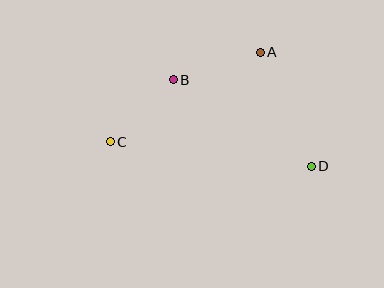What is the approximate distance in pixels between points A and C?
The distance between A and C is approximately 174 pixels.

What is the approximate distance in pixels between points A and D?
The distance between A and D is approximately 125 pixels.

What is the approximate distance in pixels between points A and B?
The distance between A and B is approximately 91 pixels.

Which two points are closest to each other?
Points B and C are closest to each other.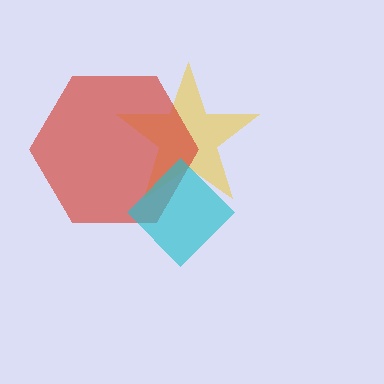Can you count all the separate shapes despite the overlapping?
Yes, there are 3 separate shapes.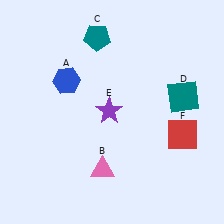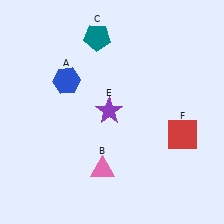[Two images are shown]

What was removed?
The teal square (D) was removed in Image 2.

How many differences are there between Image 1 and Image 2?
There is 1 difference between the two images.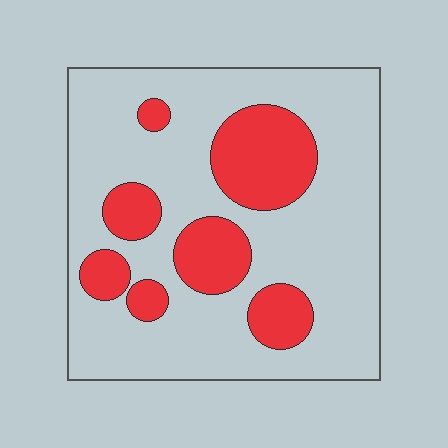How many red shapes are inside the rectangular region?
7.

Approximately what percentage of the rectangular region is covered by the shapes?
Approximately 25%.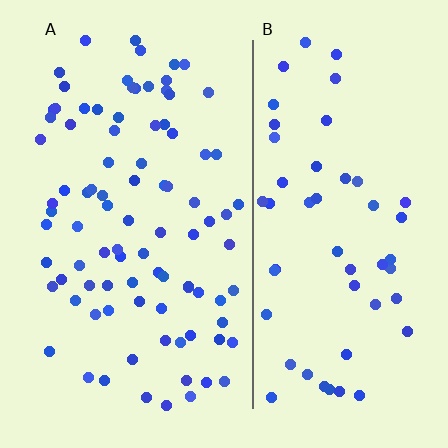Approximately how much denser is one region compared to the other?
Approximately 1.7× — region A over region B.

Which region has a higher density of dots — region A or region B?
A (the left).